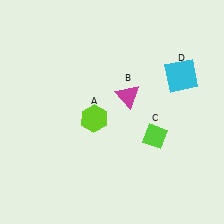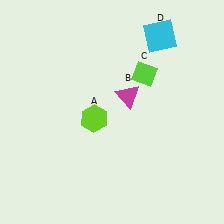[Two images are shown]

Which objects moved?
The objects that moved are: the lime diamond (C), the cyan square (D).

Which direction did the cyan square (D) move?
The cyan square (D) moved up.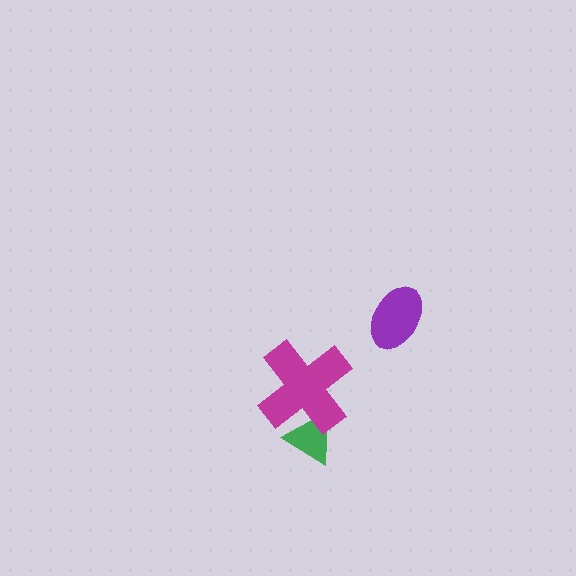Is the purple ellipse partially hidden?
No, no other shape covers it.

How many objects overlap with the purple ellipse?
0 objects overlap with the purple ellipse.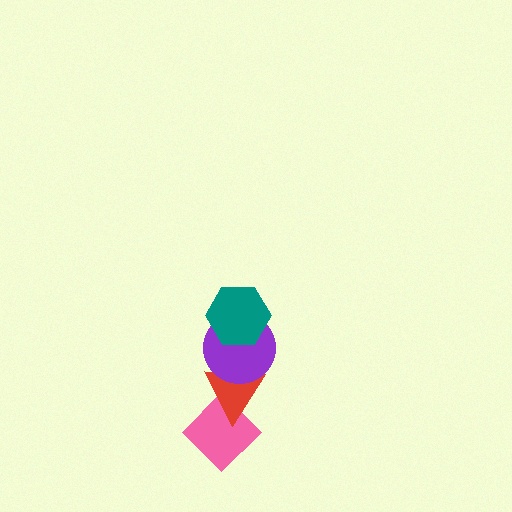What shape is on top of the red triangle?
The purple circle is on top of the red triangle.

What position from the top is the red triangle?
The red triangle is 3rd from the top.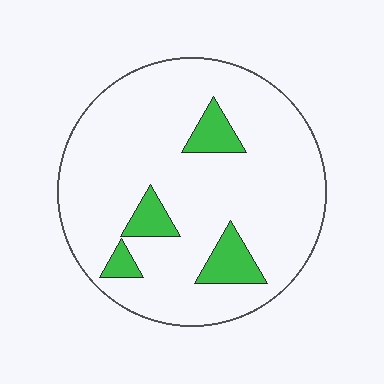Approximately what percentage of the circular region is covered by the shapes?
Approximately 10%.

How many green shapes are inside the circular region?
4.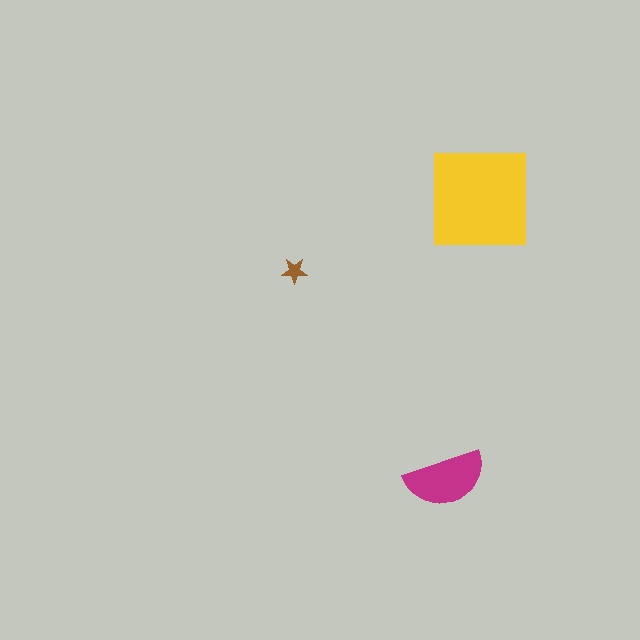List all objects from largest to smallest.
The yellow square, the magenta semicircle, the brown star.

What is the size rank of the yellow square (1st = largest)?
1st.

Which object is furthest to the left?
The brown star is leftmost.